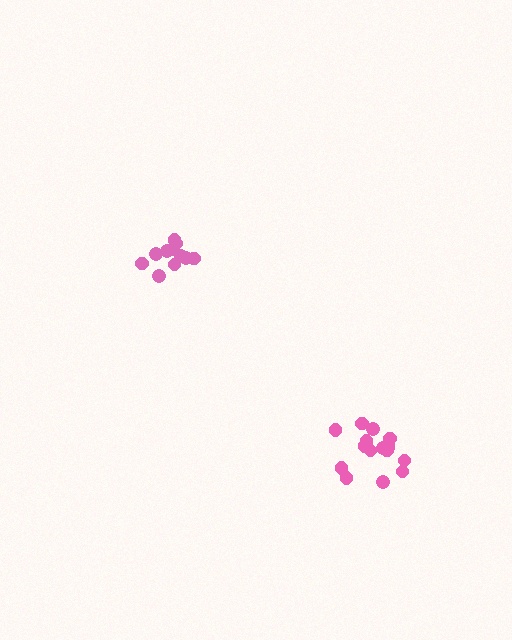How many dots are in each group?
Group 1: 11 dots, Group 2: 16 dots (27 total).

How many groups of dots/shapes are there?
There are 2 groups.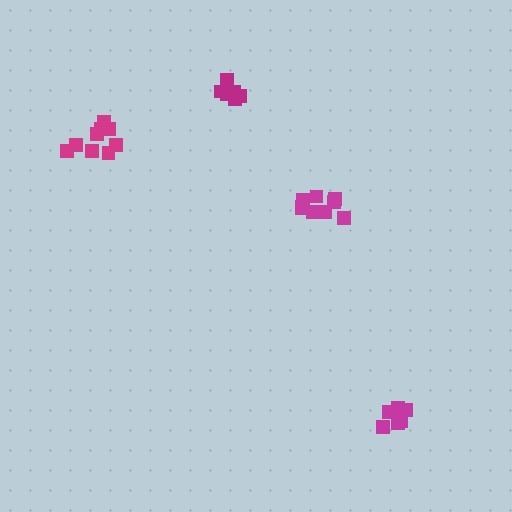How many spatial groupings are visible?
There are 4 spatial groupings.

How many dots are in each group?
Group 1: 6 dots, Group 2: 9 dots, Group 3: 9 dots, Group 4: 6 dots (30 total).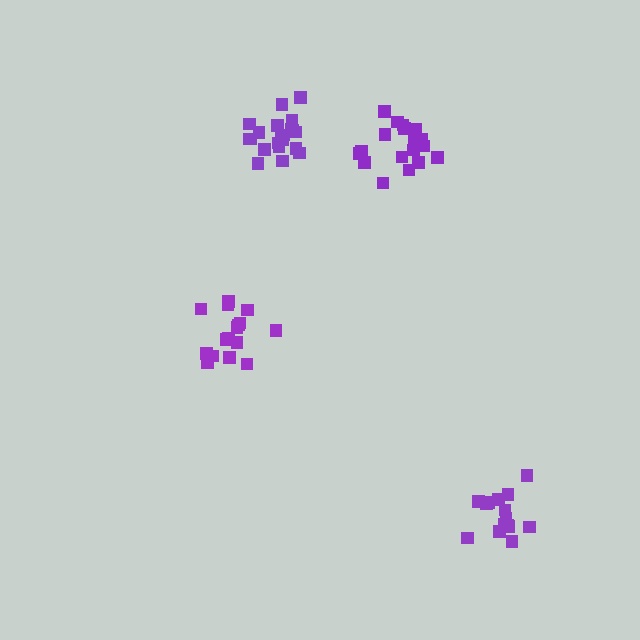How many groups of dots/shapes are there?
There are 4 groups.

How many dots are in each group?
Group 1: 16 dots, Group 2: 16 dots, Group 3: 21 dots, Group 4: 19 dots (72 total).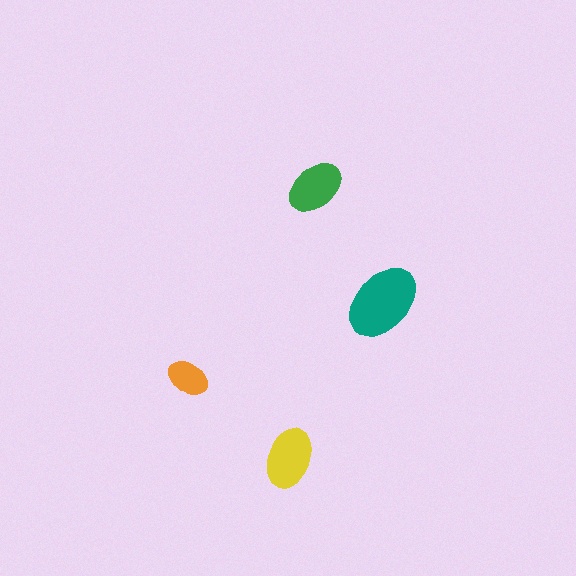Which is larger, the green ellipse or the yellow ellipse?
The yellow one.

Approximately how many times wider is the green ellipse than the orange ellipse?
About 1.5 times wider.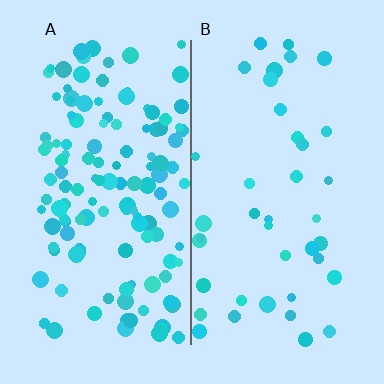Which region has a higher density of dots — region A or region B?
A (the left).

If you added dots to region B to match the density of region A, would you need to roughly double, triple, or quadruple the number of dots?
Approximately triple.